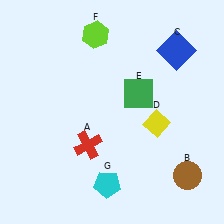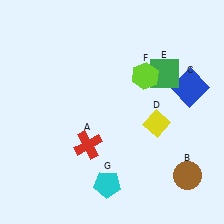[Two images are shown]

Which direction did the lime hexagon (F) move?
The lime hexagon (F) moved right.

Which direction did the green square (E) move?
The green square (E) moved right.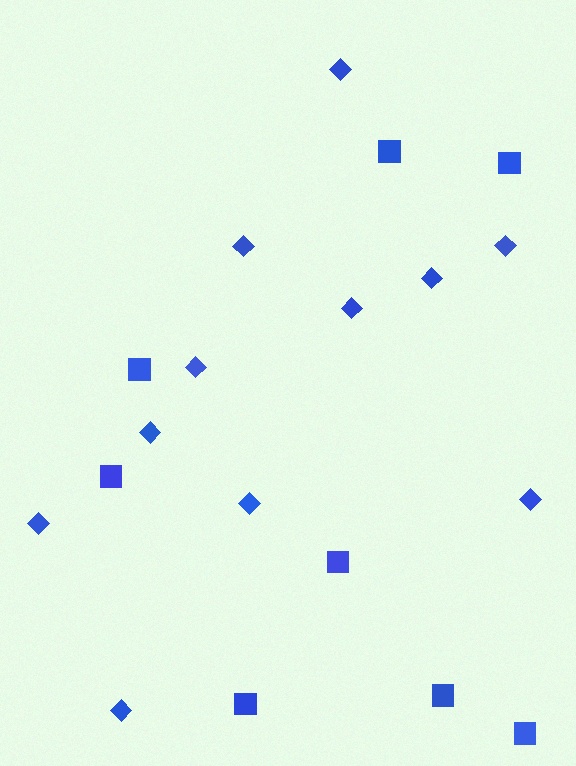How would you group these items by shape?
There are 2 groups: one group of squares (8) and one group of diamonds (11).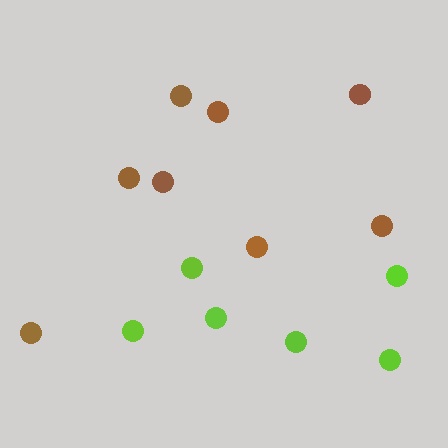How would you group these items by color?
There are 2 groups: one group of brown circles (8) and one group of lime circles (6).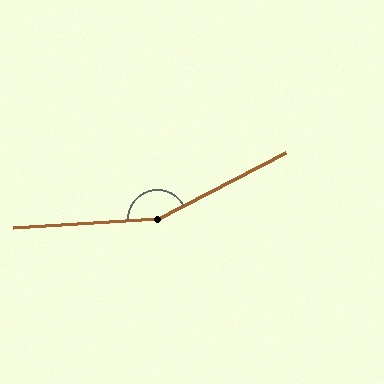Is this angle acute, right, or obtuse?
It is obtuse.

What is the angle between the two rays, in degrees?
Approximately 156 degrees.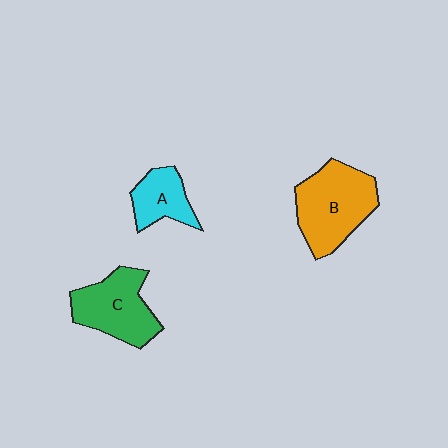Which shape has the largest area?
Shape B (orange).